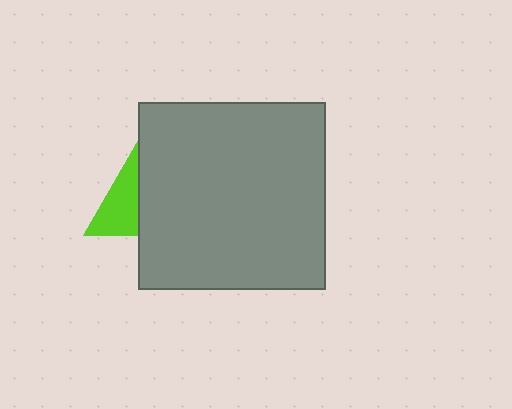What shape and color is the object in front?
The object in front is a gray square.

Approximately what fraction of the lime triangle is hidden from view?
Roughly 64% of the lime triangle is hidden behind the gray square.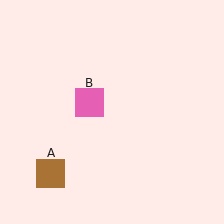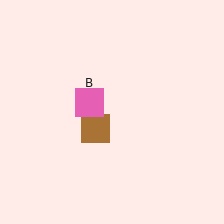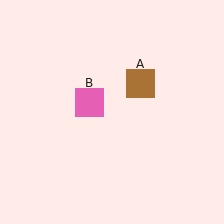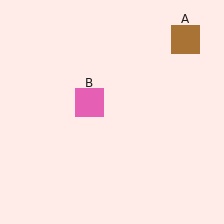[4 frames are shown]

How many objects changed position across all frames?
1 object changed position: brown square (object A).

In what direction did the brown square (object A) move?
The brown square (object A) moved up and to the right.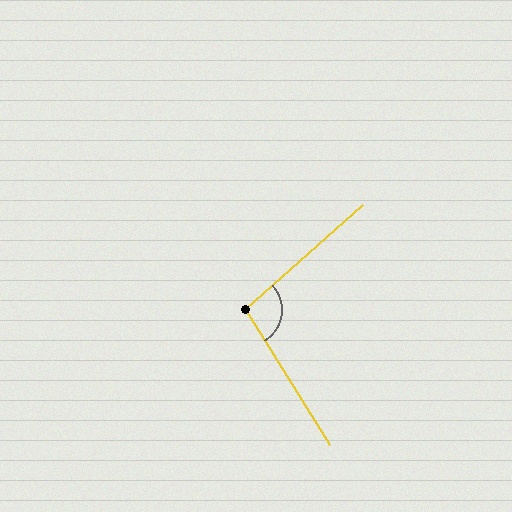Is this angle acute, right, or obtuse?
It is obtuse.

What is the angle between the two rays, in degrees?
Approximately 100 degrees.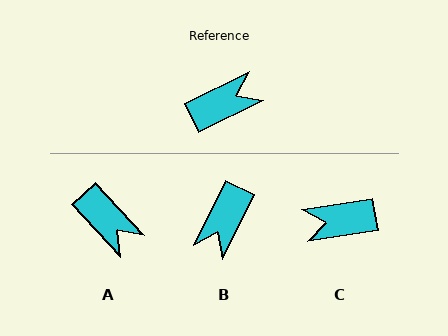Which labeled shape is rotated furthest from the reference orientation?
C, about 164 degrees away.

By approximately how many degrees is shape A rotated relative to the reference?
Approximately 73 degrees clockwise.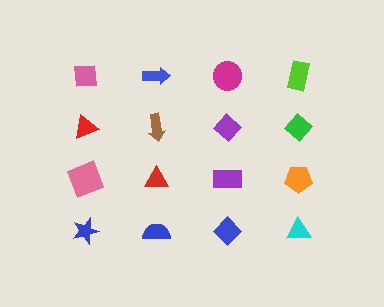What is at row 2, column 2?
A brown arrow.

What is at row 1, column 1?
A pink square.